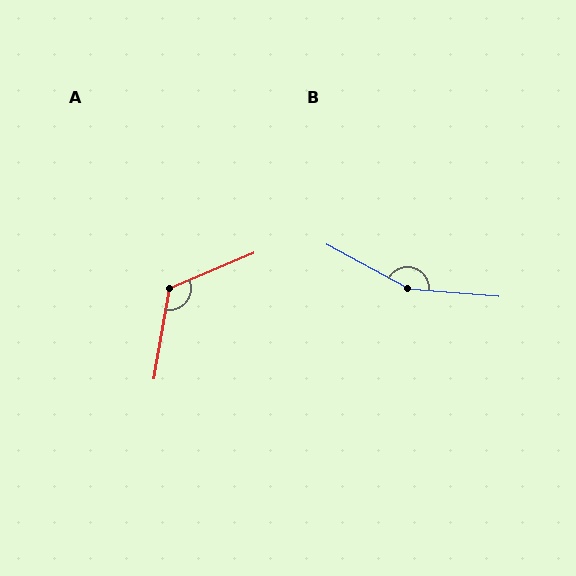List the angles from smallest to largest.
A (122°), B (157°).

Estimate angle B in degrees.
Approximately 157 degrees.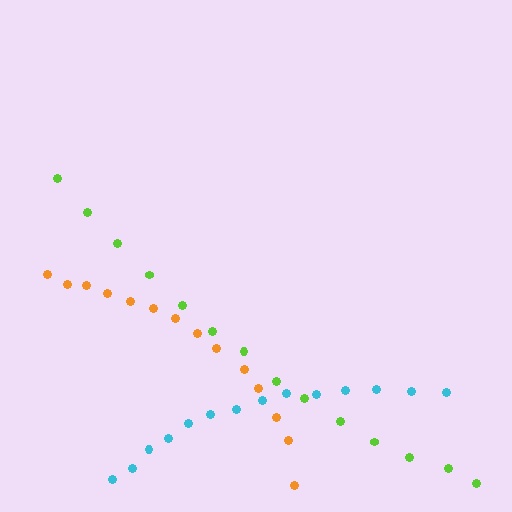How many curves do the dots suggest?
There are 3 distinct paths.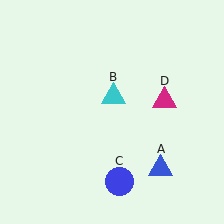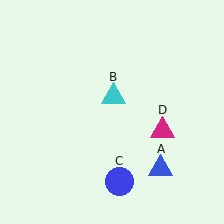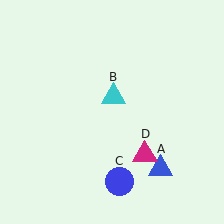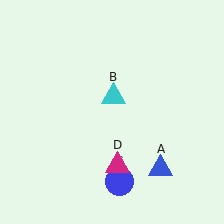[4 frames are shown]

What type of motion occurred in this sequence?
The magenta triangle (object D) rotated clockwise around the center of the scene.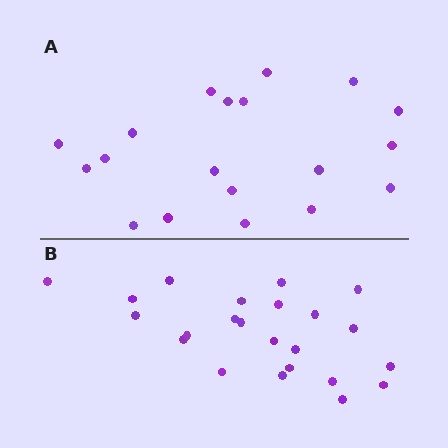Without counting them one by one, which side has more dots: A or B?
Region B (the bottom region) has more dots.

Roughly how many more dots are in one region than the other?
Region B has about 4 more dots than region A.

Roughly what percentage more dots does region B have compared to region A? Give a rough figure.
About 20% more.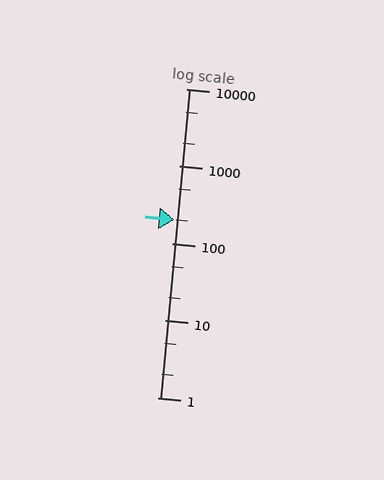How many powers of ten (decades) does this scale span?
The scale spans 4 decades, from 1 to 10000.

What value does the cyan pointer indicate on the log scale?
The pointer indicates approximately 200.